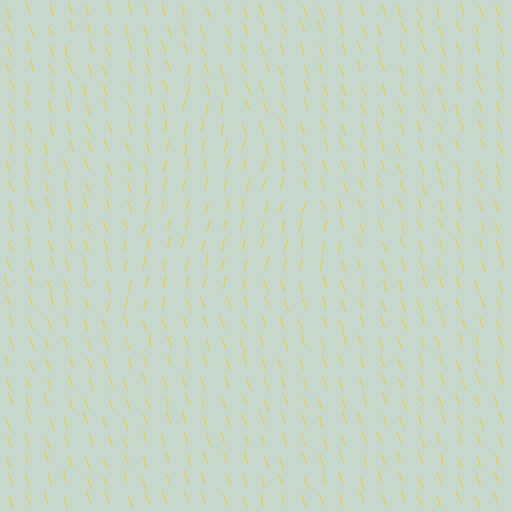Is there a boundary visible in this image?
Yes, there is a texture boundary formed by a change in line orientation.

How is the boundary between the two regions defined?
The boundary is defined purely by a change in line orientation (approximately 32 degrees difference). All lines are the same color and thickness.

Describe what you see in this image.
The image is filled with small yellow line segments. A triangle region in the image has lines oriented differently from the surrounding lines, creating a visible texture boundary.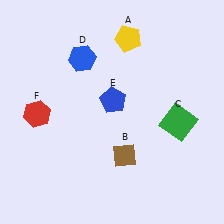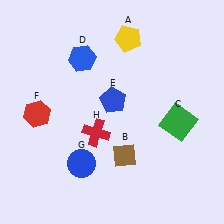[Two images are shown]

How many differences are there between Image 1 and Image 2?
There are 2 differences between the two images.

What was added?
A blue circle (G), a red cross (H) were added in Image 2.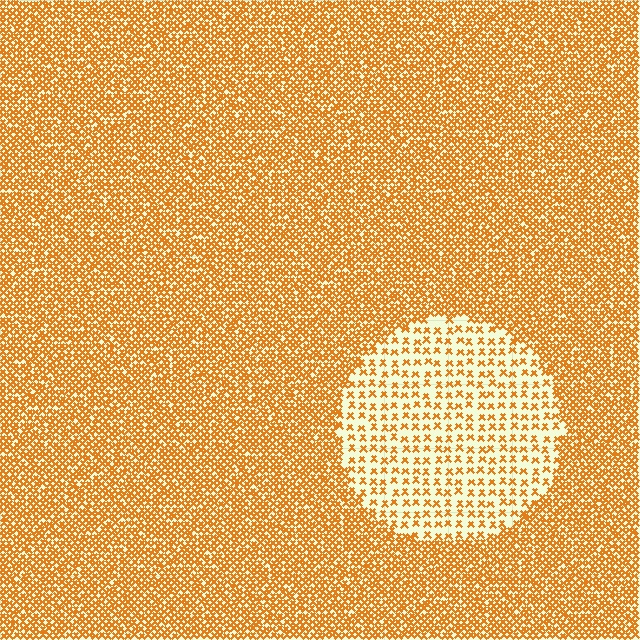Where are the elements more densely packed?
The elements are more densely packed outside the circle boundary.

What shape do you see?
I see a circle.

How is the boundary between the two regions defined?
The boundary is defined by a change in element density (approximately 2.7x ratio). All elements are the same color, size, and shape.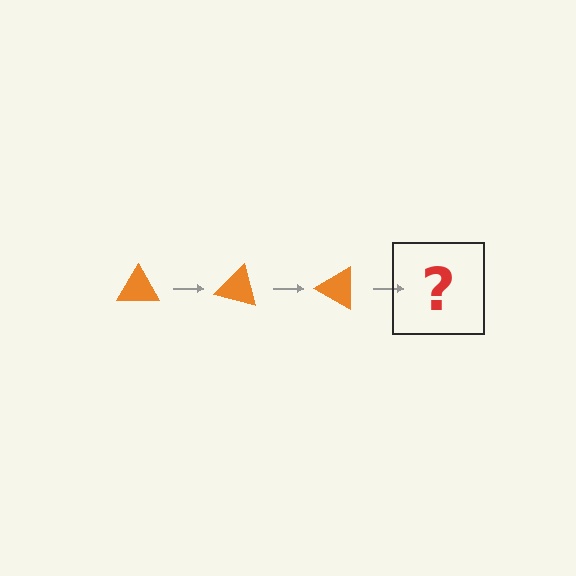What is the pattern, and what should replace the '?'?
The pattern is that the triangle rotates 15 degrees each step. The '?' should be an orange triangle rotated 45 degrees.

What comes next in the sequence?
The next element should be an orange triangle rotated 45 degrees.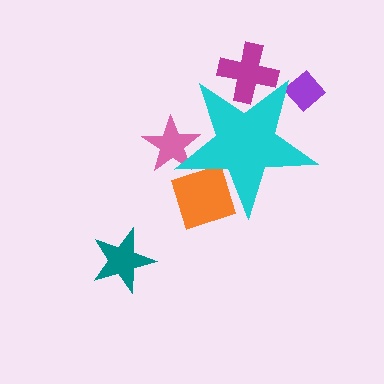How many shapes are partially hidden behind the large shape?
4 shapes are partially hidden.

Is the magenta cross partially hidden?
Yes, the magenta cross is partially hidden behind the cyan star.